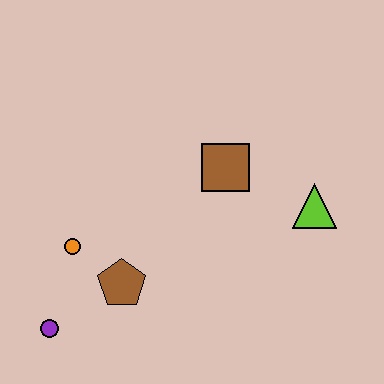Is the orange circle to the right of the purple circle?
Yes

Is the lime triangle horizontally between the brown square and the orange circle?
No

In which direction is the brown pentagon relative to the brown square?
The brown pentagon is below the brown square.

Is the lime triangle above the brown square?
No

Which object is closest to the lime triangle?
The brown square is closest to the lime triangle.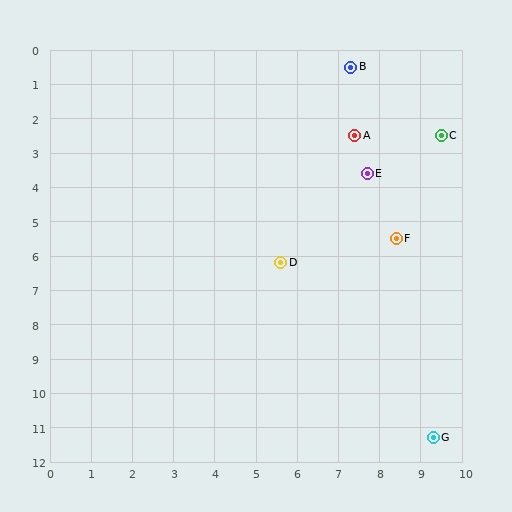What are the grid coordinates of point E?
Point E is at approximately (7.7, 3.6).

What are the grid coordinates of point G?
Point G is at approximately (9.3, 11.3).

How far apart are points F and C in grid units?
Points F and C are about 3.2 grid units apart.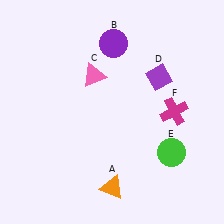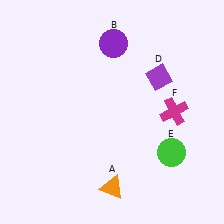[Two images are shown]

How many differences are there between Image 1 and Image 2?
There is 1 difference between the two images.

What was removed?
The pink triangle (C) was removed in Image 2.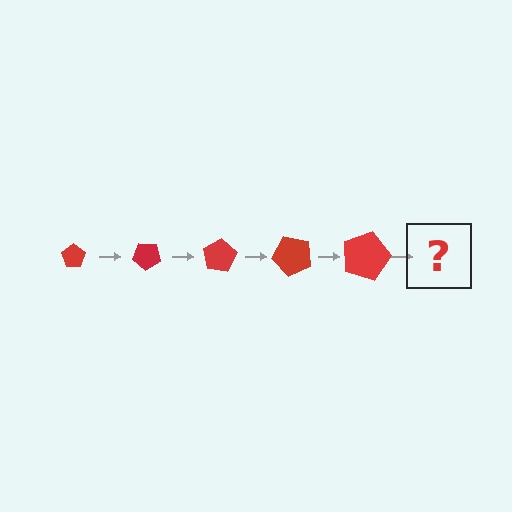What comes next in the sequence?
The next element should be a pentagon, larger than the previous one and rotated 200 degrees from the start.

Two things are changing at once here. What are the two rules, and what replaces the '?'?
The two rules are that the pentagon grows larger each step and it rotates 40 degrees each step. The '?' should be a pentagon, larger than the previous one and rotated 200 degrees from the start.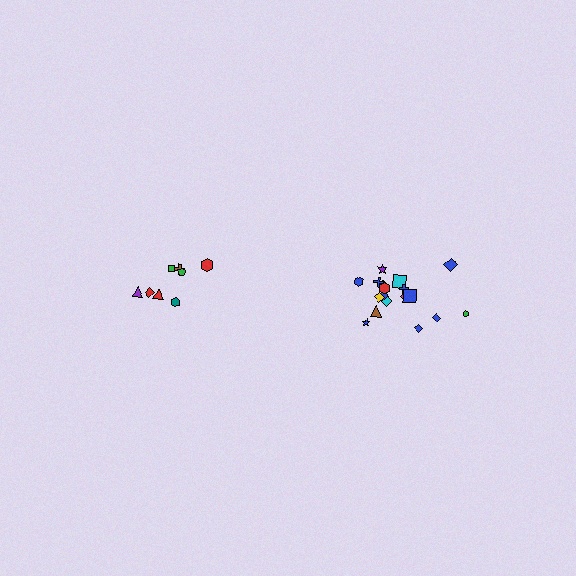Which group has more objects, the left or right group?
The right group.